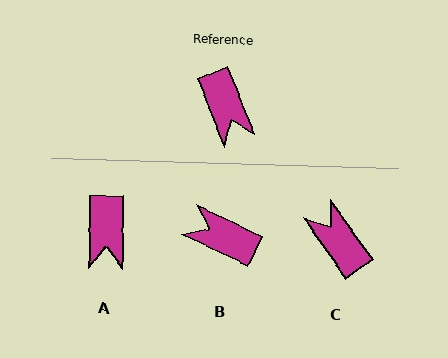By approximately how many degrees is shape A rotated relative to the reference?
Approximately 23 degrees clockwise.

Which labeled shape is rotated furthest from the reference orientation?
C, about 168 degrees away.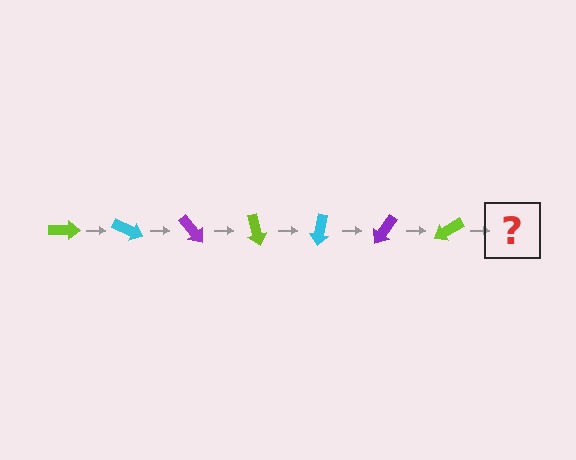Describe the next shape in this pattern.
It should be a cyan arrow, rotated 175 degrees from the start.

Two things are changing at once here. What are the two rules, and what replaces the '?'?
The two rules are that it rotates 25 degrees each step and the color cycles through lime, cyan, and purple. The '?' should be a cyan arrow, rotated 175 degrees from the start.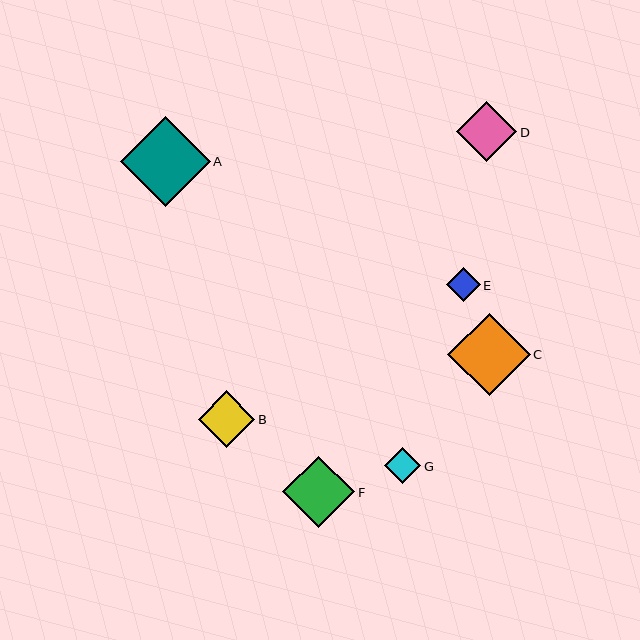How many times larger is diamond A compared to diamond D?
Diamond A is approximately 1.5 times the size of diamond D.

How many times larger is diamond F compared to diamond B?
Diamond F is approximately 1.3 times the size of diamond B.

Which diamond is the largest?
Diamond A is the largest with a size of approximately 90 pixels.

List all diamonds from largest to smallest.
From largest to smallest: A, C, F, D, B, G, E.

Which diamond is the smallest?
Diamond E is the smallest with a size of approximately 34 pixels.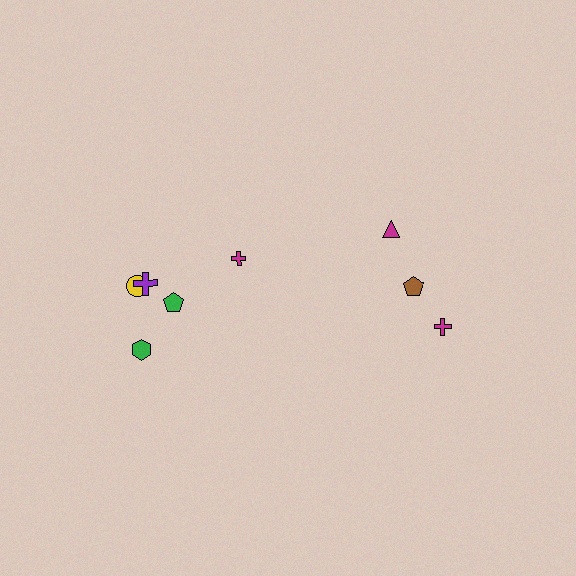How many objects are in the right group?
There are 3 objects.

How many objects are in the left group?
There are 5 objects.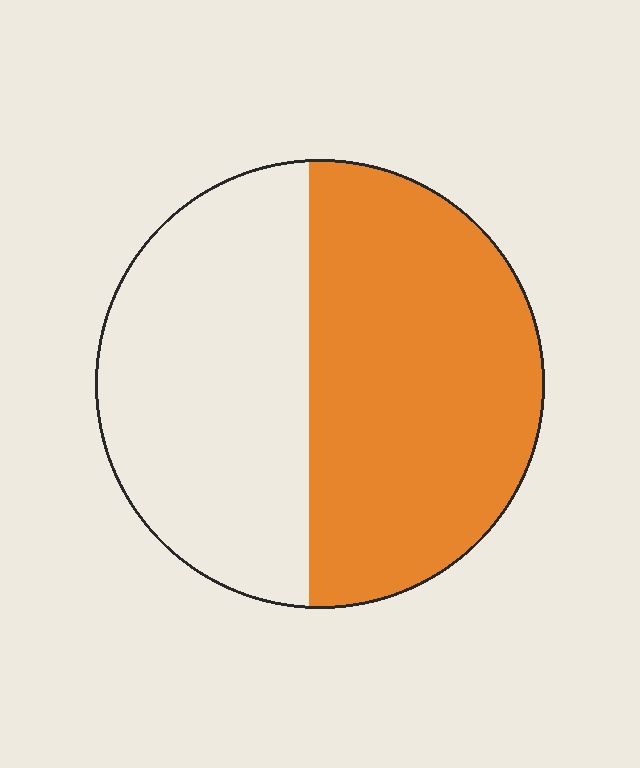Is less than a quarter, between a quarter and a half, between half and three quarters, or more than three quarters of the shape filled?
Between half and three quarters.